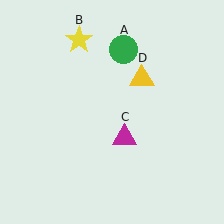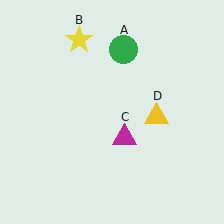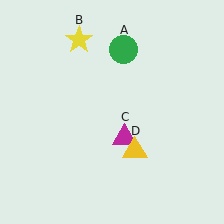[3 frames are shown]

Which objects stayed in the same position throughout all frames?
Green circle (object A) and yellow star (object B) and magenta triangle (object C) remained stationary.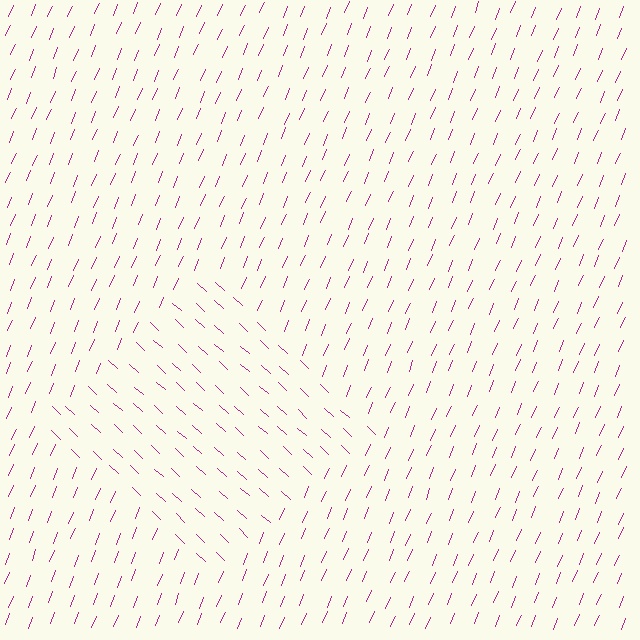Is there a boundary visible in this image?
Yes, there is a texture boundary formed by a change in line orientation.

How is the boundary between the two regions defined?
The boundary is defined purely by a change in line orientation (approximately 70 degrees difference). All lines are the same color and thickness.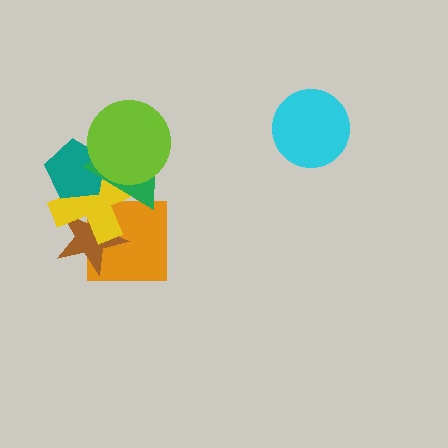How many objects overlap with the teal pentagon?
3 objects overlap with the teal pentagon.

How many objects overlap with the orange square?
3 objects overlap with the orange square.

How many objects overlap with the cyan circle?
0 objects overlap with the cyan circle.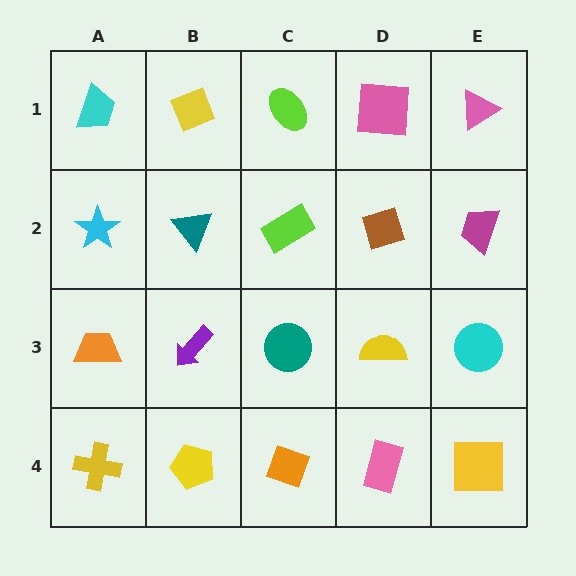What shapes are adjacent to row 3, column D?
A brown diamond (row 2, column D), a pink rectangle (row 4, column D), a teal circle (row 3, column C), a cyan circle (row 3, column E).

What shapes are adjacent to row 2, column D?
A pink square (row 1, column D), a yellow semicircle (row 3, column D), a lime rectangle (row 2, column C), a magenta trapezoid (row 2, column E).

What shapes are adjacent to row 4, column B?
A purple arrow (row 3, column B), a yellow cross (row 4, column A), an orange diamond (row 4, column C).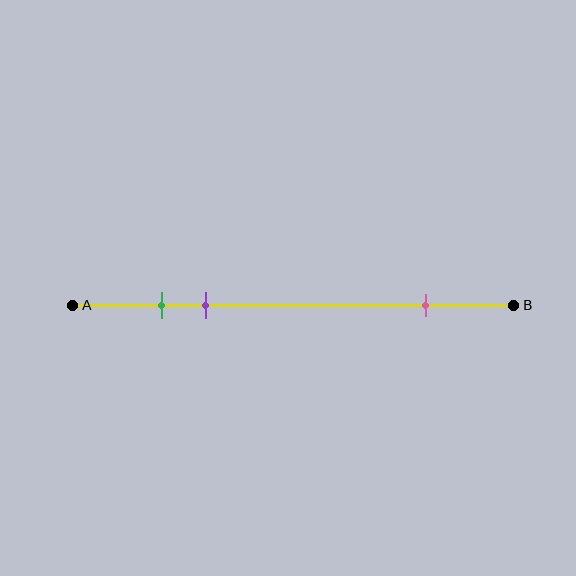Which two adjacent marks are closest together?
The green and purple marks are the closest adjacent pair.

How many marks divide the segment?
There are 3 marks dividing the segment.